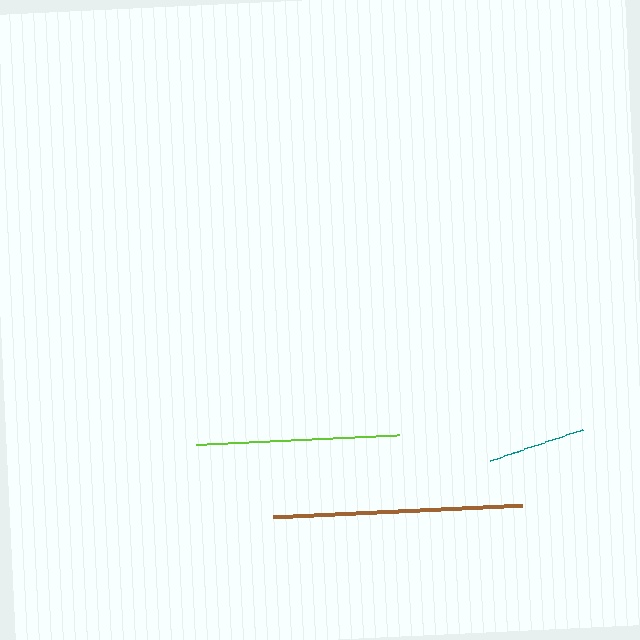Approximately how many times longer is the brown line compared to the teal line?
The brown line is approximately 2.5 times the length of the teal line.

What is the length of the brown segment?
The brown segment is approximately 249 pixels long.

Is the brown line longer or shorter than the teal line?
The brown line is longer than the teal line.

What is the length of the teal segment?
The teal segment is approximately 98 pixels long.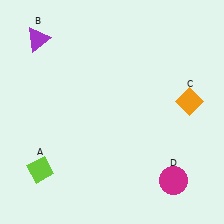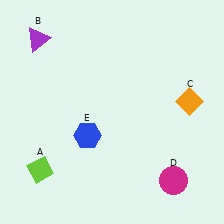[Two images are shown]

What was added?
A blue hexagon (E) was added in Image 2.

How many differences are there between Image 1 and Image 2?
There is 1 difference between the two images.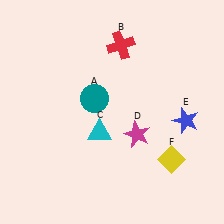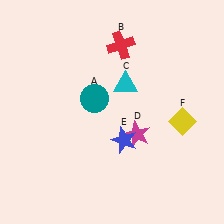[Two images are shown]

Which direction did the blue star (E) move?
The blue star (E) moved left.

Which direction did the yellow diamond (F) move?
The yellow diamond (F) moved up.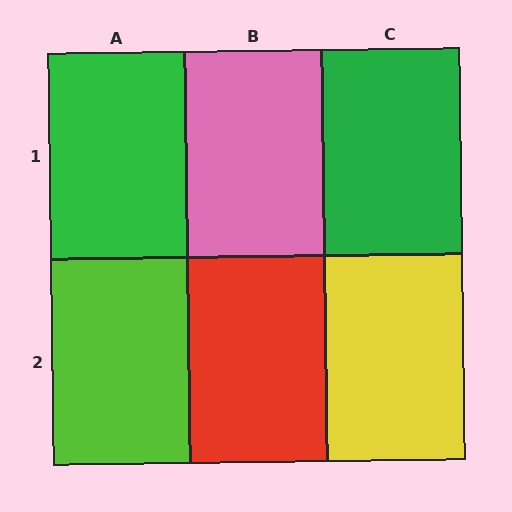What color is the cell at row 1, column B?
Pink.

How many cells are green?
2 cells are green.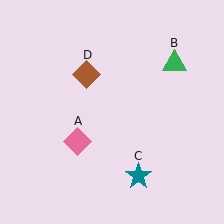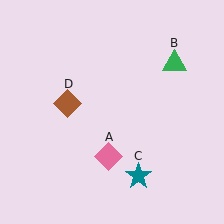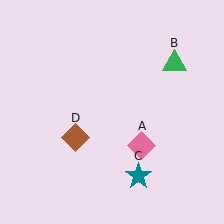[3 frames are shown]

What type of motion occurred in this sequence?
The pink diamond (object A), brown diamond (object D) rotated counterclockwise around the center of the scene.